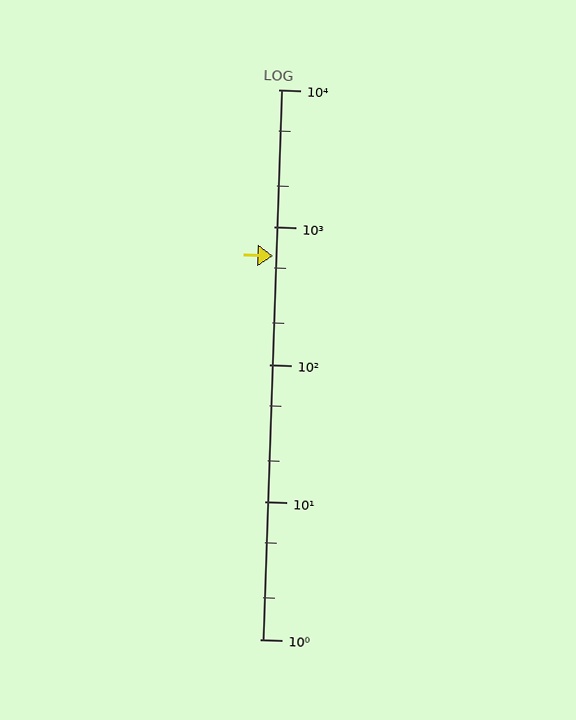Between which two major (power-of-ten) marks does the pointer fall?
The pointer is between 100 and 1000.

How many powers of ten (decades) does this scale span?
The scale spans 4 decades, from 1 to 10000.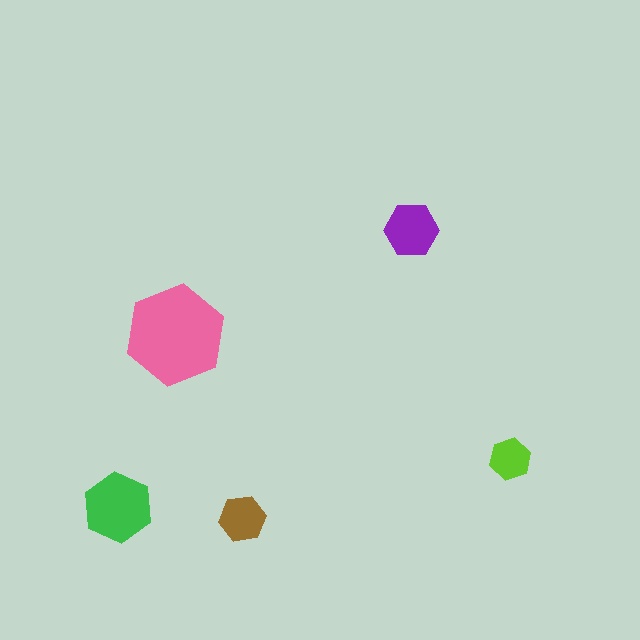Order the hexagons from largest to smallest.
the pink one, the green one, the purple one, the brown one, the lime one.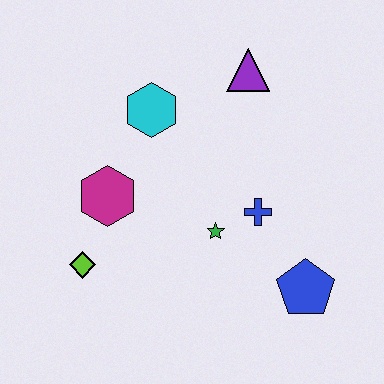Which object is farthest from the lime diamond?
The purple triangle is farthest from the lime diamond.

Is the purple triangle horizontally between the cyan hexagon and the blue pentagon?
Yes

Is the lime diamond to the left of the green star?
Yes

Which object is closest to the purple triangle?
The cyan hexagon is closest to the purple triangle.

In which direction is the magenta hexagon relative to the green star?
The magenta hexagon is to the left of the green star.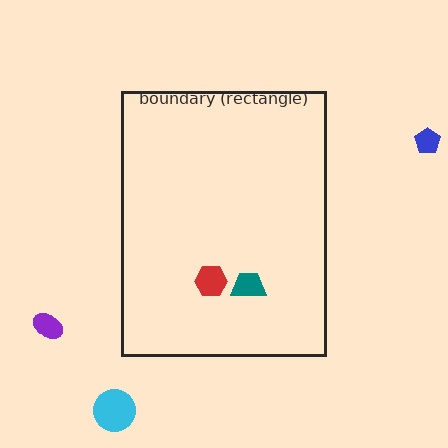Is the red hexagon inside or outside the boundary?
Inside.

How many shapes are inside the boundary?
2 inside, 3 outside.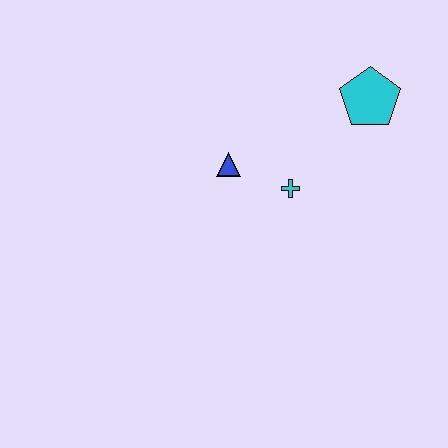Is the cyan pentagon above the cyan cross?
Yes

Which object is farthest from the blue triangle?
The cyan pentagon is farthest from the blue triangle.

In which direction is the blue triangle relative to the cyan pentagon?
The blue triangle is to the left of the cyan pentagon.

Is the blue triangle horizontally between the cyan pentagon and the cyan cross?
No